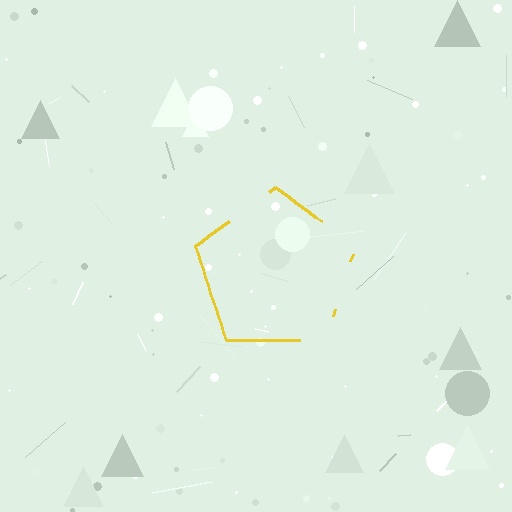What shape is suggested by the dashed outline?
The dashed outline suggests a pentagon.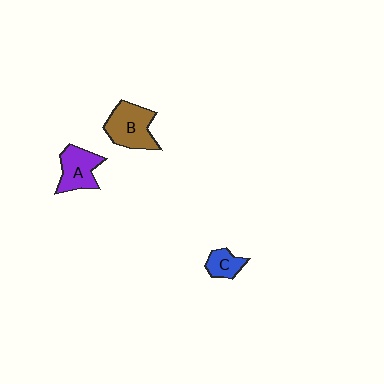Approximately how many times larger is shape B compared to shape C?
Approximately 2.1 times.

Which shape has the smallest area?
Shape C (blue).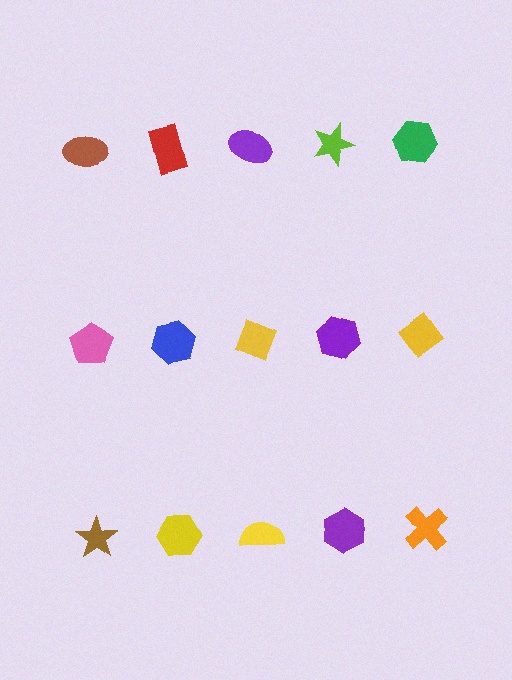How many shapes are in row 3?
5 shapes.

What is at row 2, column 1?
A pink pentagon.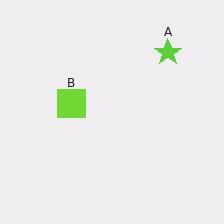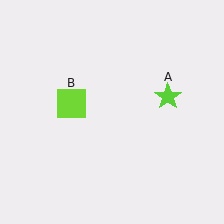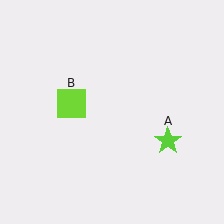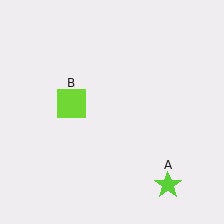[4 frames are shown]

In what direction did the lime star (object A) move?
The lime star (object A) moved down.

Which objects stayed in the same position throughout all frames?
Lime square (object B) remained stationary.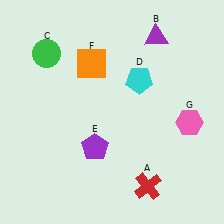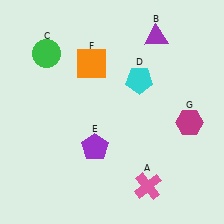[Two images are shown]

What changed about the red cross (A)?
In Image 1, A is red. In Image 2, it changed to pink.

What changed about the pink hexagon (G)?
In Image 1, G is pink. In Image 2, it changed to magenta.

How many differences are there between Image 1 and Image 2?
There are 2 differences between the two images.